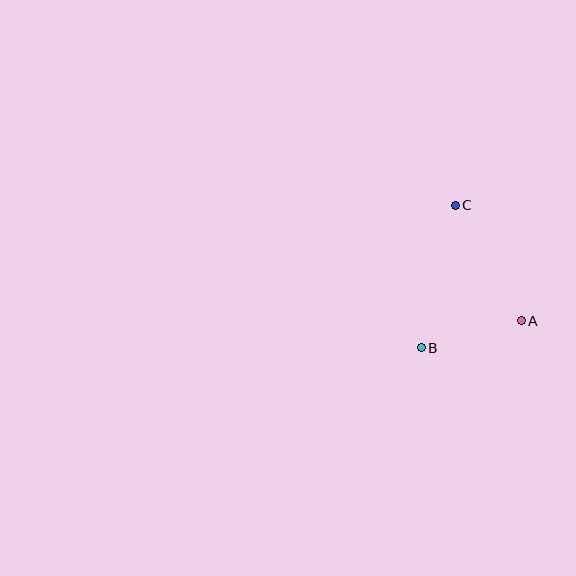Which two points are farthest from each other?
Points B and C are farthest from each other.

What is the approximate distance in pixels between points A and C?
The distance between A and C is approximately 133 pixels.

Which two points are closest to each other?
Points A and B are closest to each other.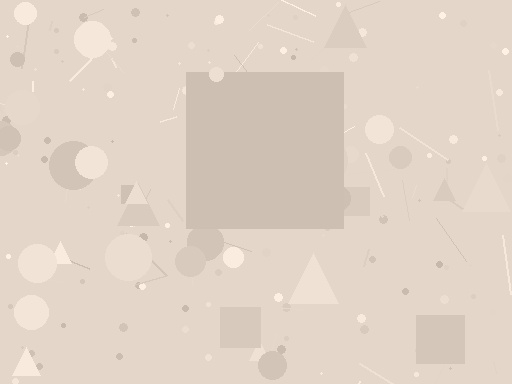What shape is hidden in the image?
A square is hidden in the image.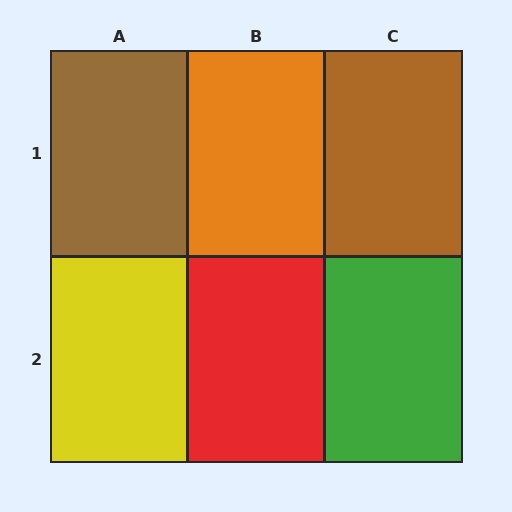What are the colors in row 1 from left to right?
Brown, orange, brown.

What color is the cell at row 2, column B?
Red.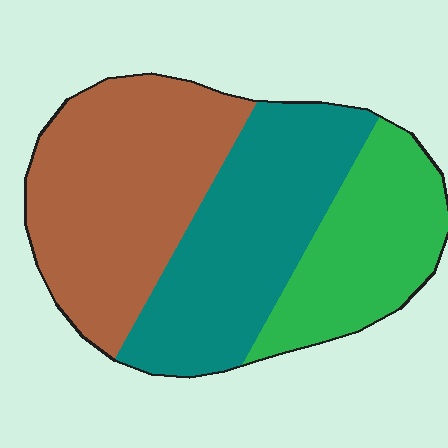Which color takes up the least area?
Green, at roughly 25%.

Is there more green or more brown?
Brown.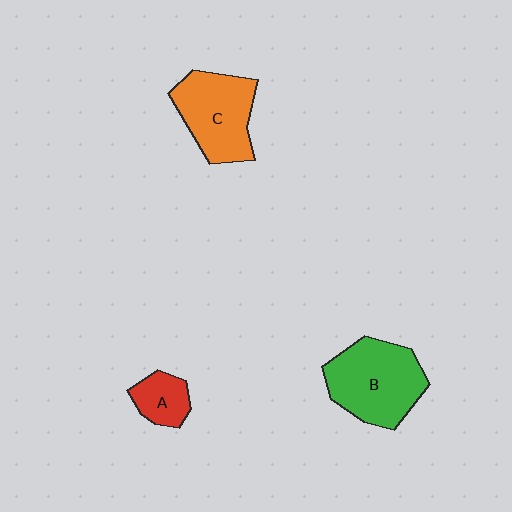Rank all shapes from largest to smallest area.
From largest to smallest: B (green), C (orange), A (red).